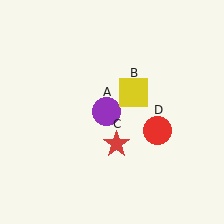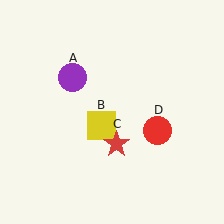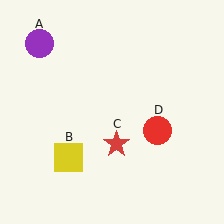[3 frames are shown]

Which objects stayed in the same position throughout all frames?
Red star (object C) and red circle (object D) remained stationary.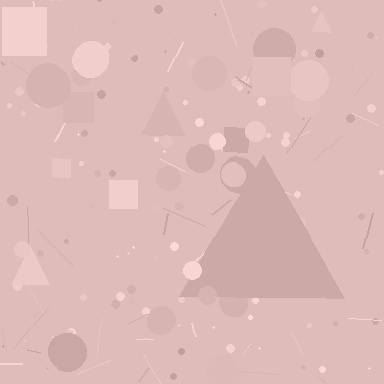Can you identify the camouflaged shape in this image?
The camouflaged shape is a triangle.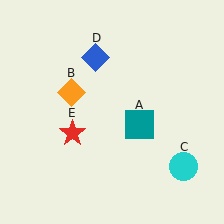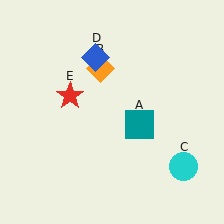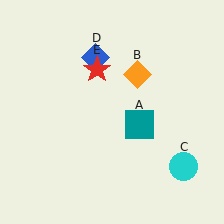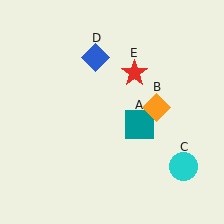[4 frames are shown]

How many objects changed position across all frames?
2 objects changed position: orange diamond (object B), red star (object E).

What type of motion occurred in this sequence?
The orange diamond (object B), red star (object E) rotated clockwise around the center of the scene.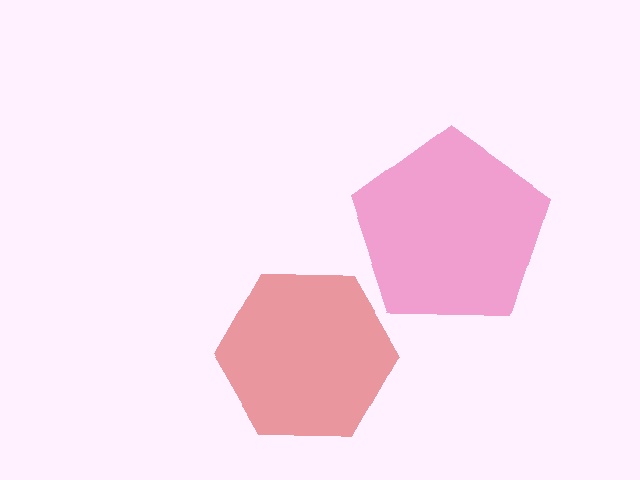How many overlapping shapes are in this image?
There are 2 overlapping shapes in the image.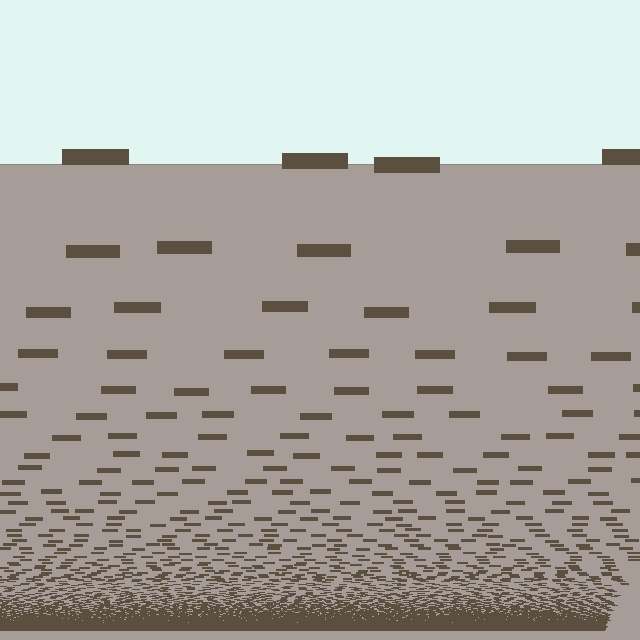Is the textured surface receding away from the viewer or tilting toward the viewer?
The surface appears to tilt toward the viewer. Texture elements get larger and sparser toward the top.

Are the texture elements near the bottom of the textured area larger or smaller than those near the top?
Smaller. The gradient is inverted — elements near the bottom are smaller and denser.